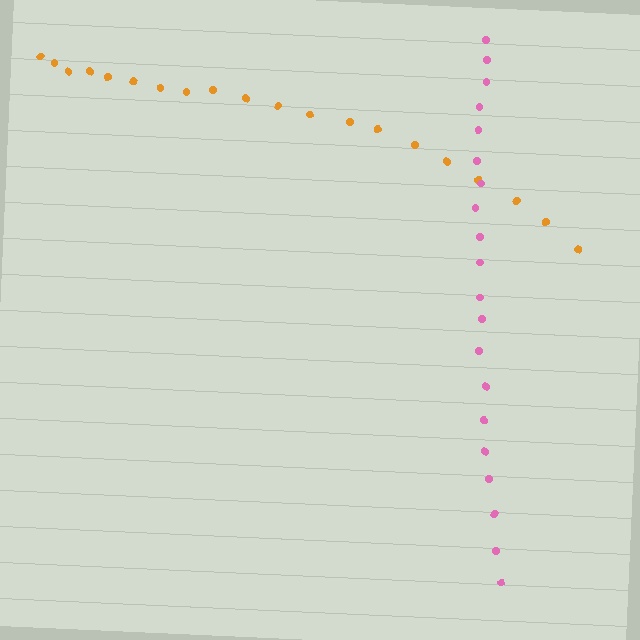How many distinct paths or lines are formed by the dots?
There are 2 distinct paths.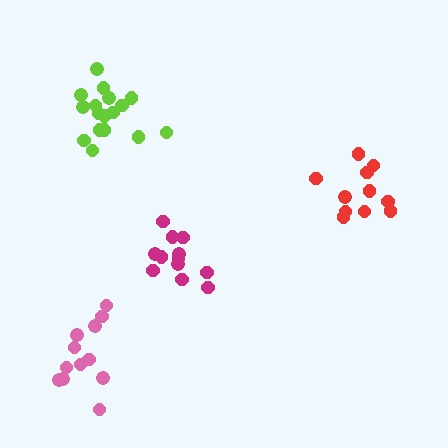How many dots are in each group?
Group 1: 12 dots, Group 2: 17 dots, Group 3: 12 dots, Group 4: 11 dots (52 total).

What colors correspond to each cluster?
The clusters are colored: magenta, lime, pink, red.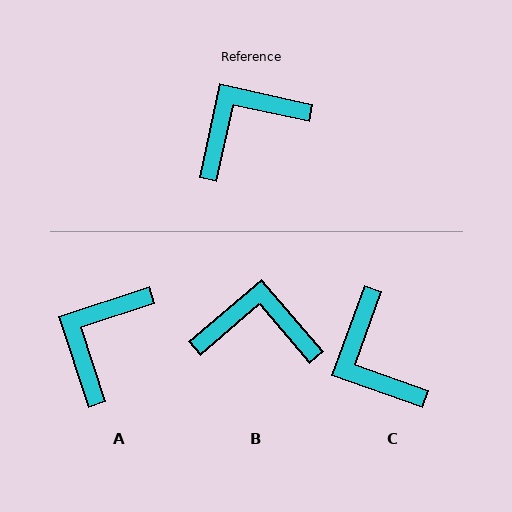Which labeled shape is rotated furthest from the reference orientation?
C, about 82 degrees away.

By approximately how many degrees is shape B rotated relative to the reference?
Approximately 37 degrees clockwise.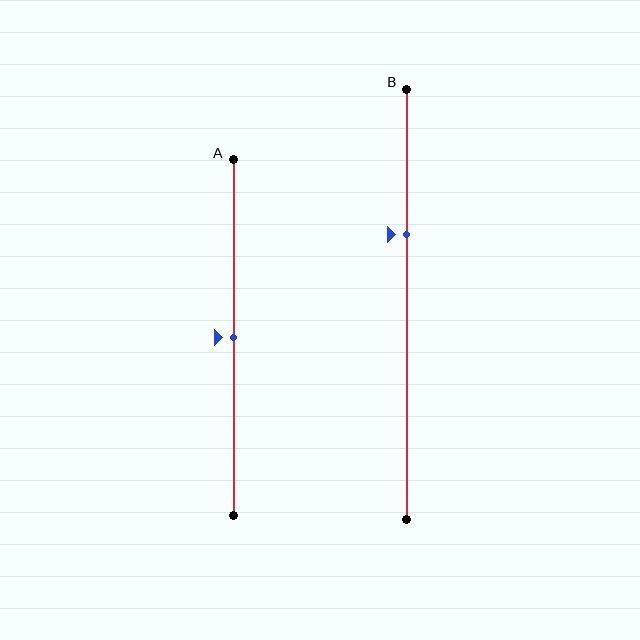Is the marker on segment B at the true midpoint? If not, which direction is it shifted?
No, the marker on segment B is shifted upward by about 16% of the segment length.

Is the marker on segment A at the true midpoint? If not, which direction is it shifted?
Yes, the marker on segment A is at the true midpoint.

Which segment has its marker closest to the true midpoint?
Segment A has its marker closest to the true midpoint.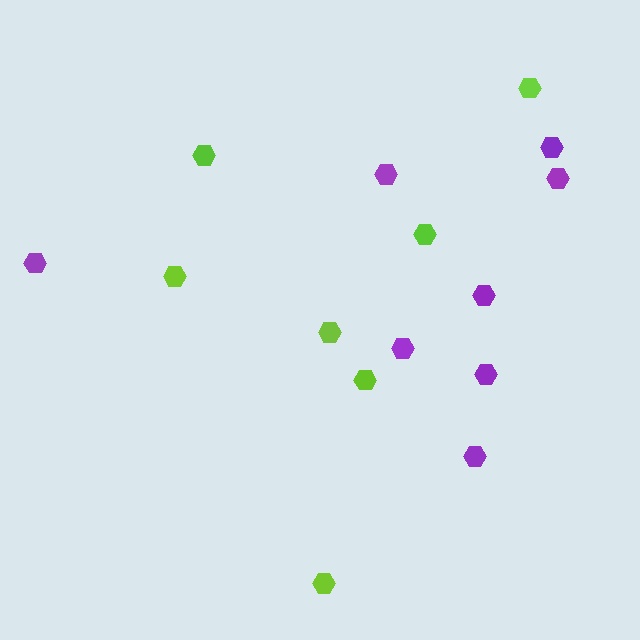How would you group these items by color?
There are 2 groups: one group of lime hexagons (7) and one group of purple hexagons (8).